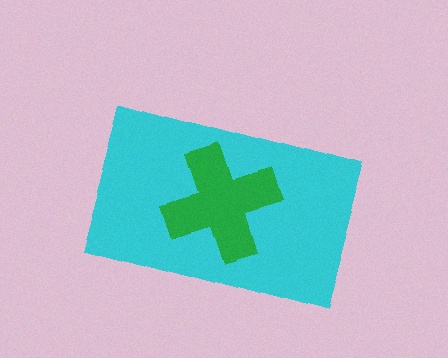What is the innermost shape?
The green cross.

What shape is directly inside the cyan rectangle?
The green cross.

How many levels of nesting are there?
2.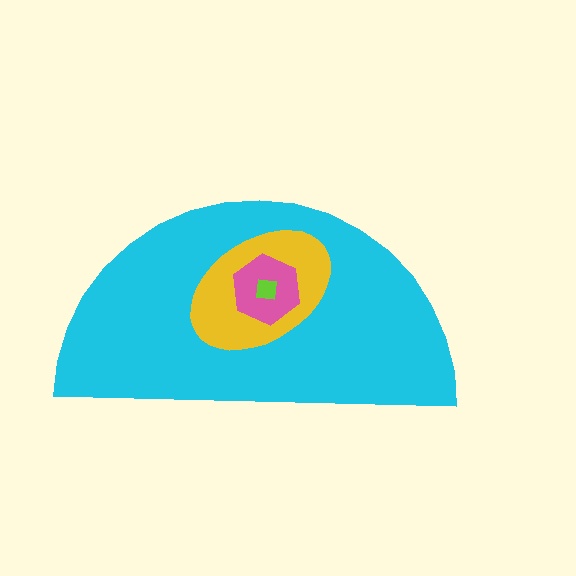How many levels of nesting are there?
4.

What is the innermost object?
The lime square.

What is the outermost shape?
The cyan semicircle.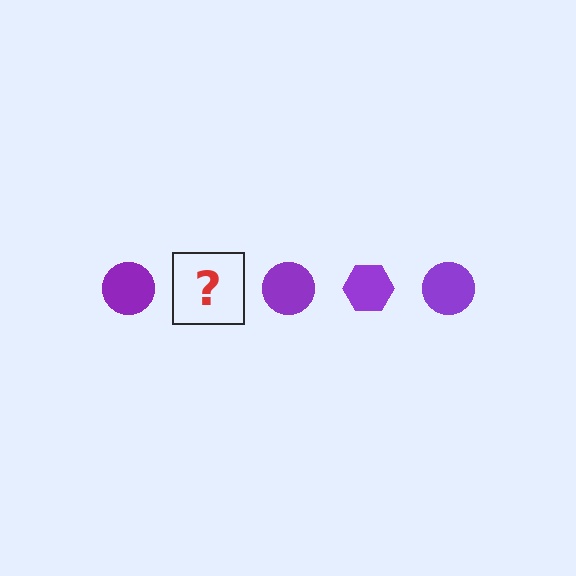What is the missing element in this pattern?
The missing element is a purple hexagon.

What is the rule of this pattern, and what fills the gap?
The rule is that the pattern cycles through circle, hexagon shapes in purple. The gap should be filled with a purple hexagon.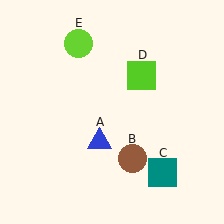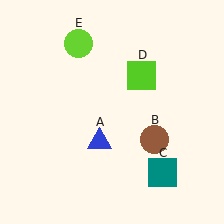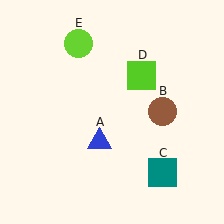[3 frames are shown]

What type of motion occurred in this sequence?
The brown circle (object B) rotated counterclockwise around the center of the scene.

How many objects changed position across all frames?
1 object changed position: brown circle (object B).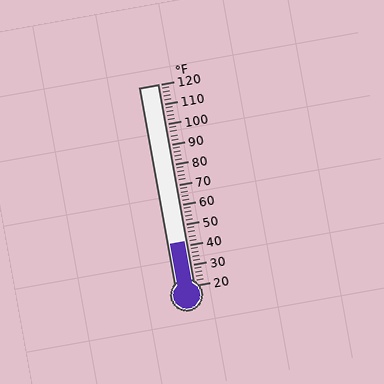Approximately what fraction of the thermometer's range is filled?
The thermometer is filled to approximately 20% of its range.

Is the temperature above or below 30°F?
The temperature is above 30°F.